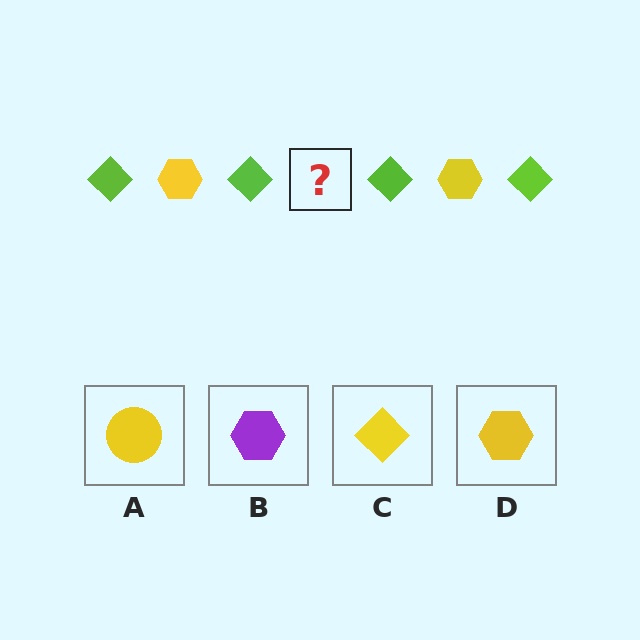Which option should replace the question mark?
Option D.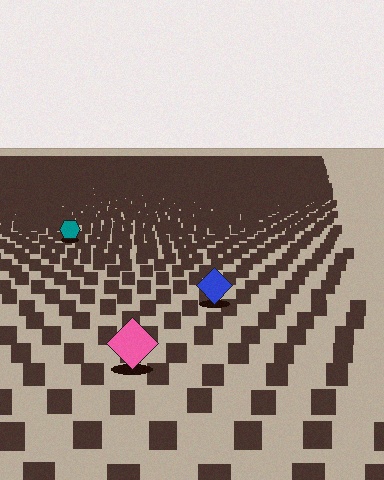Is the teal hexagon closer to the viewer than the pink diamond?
No. The pink diamond is closer — you can tell from the texture gradient: the ground texture is coarser near it.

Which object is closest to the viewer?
The pink diamond is closest. The texture marks near it are larger and more spread out.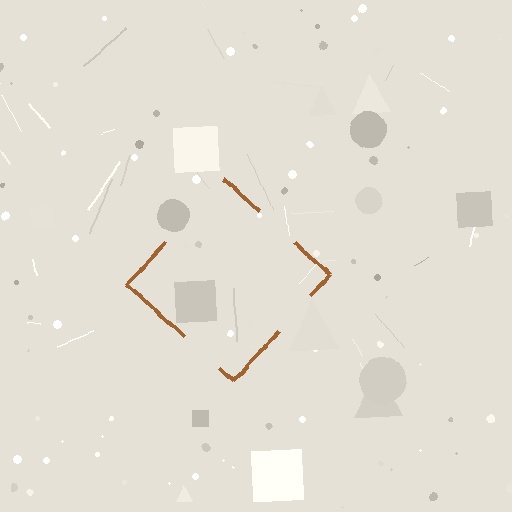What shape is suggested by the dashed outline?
The dashed outline suggests a diamond.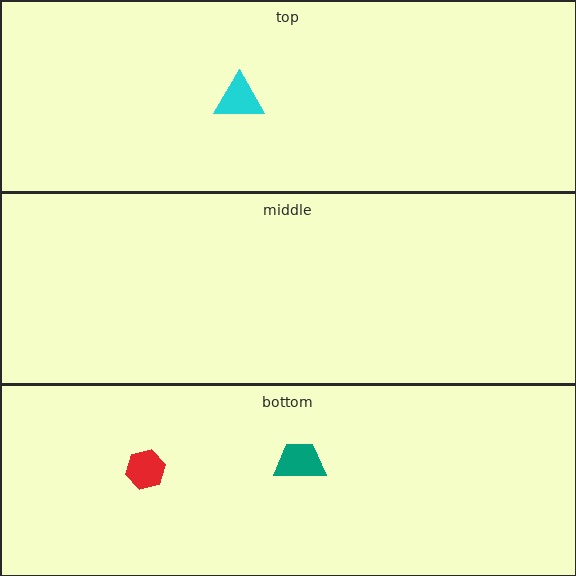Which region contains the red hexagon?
The bottom region.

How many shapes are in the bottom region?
2.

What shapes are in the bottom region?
The teal trapezoid, the red hexagon.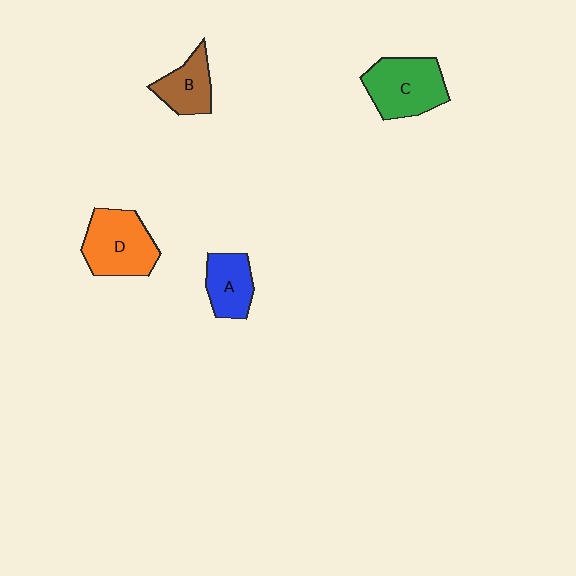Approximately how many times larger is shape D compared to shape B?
Approximately 1.6 times.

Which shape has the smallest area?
Shape B (brown).